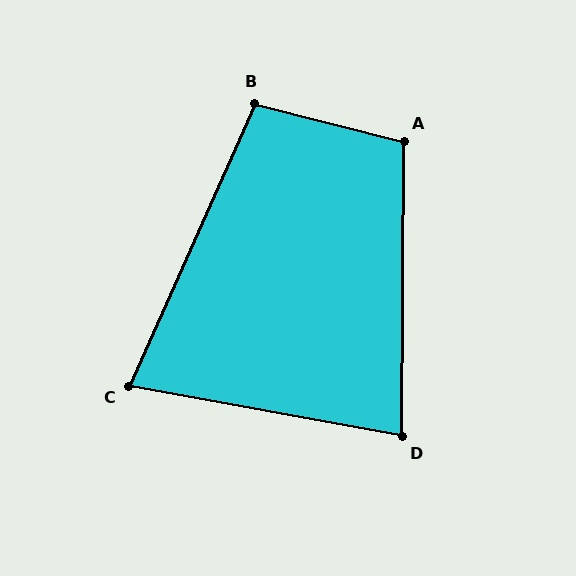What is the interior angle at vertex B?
Approximately 100 degrees (obtuse).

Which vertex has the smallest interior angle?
C, at approximately 76 degrees.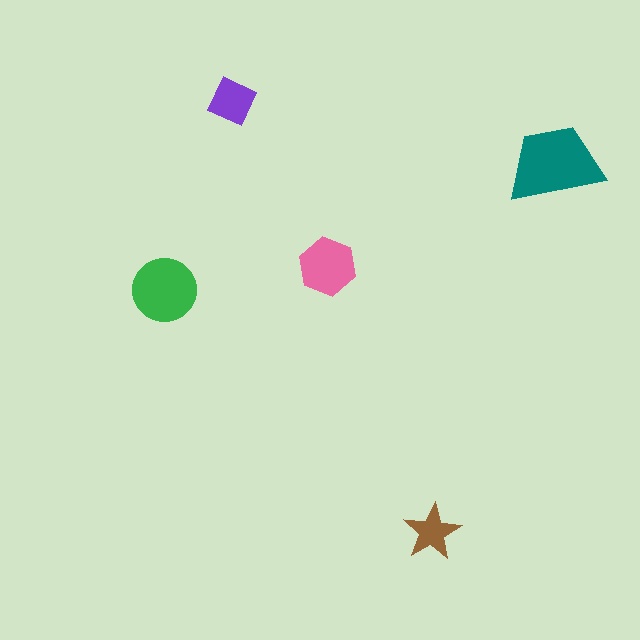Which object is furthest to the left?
The green circle is leftmost.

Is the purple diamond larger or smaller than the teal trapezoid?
Smaller.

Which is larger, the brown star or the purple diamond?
The purple diamond.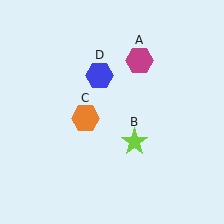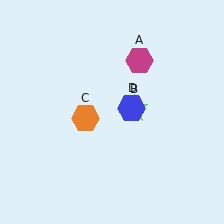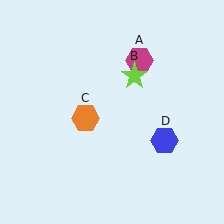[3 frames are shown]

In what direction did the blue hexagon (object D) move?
The blue hexagon (object D) moved down and to the right.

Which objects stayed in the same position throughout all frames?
Magenta hexagon (object A) and orange hexagon (object C) remained stationary.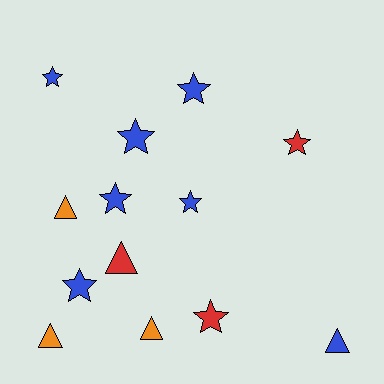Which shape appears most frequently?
Star, with 8 objects.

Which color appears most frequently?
Blue, with 7 objects.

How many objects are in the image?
There are 13 objects.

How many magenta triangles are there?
There are no magenta triangles.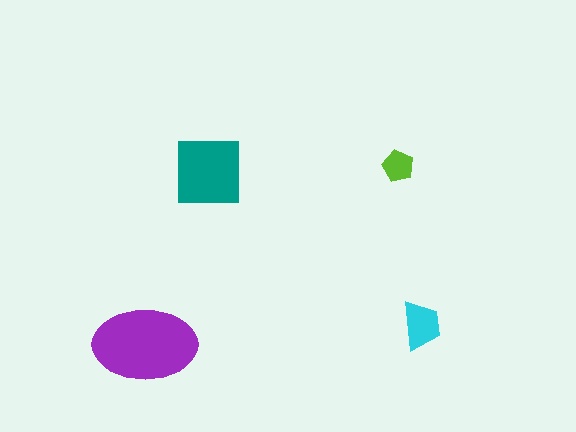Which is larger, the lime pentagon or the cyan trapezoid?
The cyan trapezoid.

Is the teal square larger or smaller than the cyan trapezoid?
Larger.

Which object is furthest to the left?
The purple ellipse is leftmost.